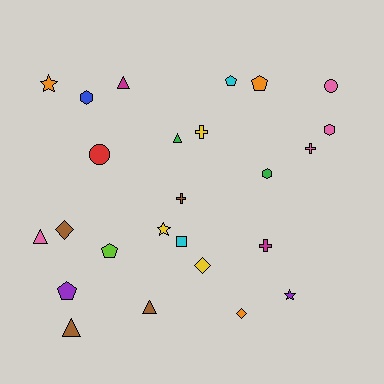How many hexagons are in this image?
There are 3 hexagons.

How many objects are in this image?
There are 25 objects.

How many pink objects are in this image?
There are 4 pink objects.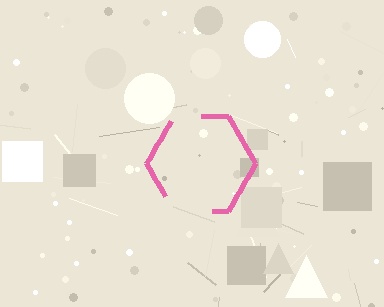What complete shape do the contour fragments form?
The contour fragments form a hexagon.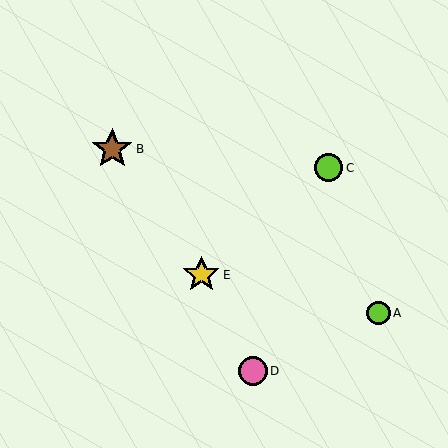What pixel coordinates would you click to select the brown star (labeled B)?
Click at (112, 149) to select the brown star B.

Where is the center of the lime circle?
The center of the lime circle is at (378, 313).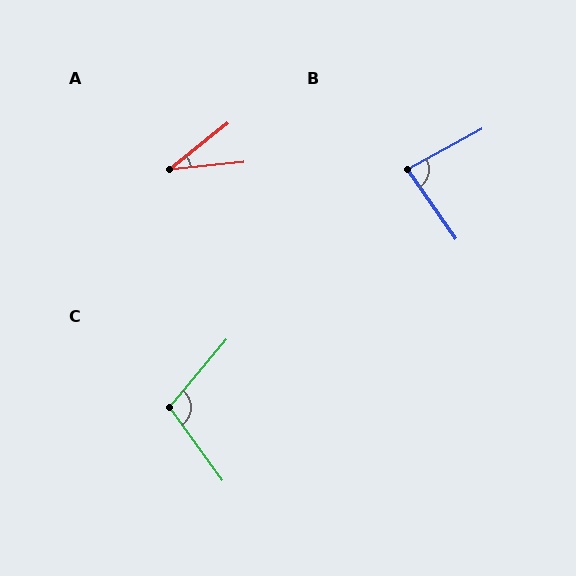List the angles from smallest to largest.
A (33°), B (83°), C (104°).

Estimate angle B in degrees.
Approximately 83 degrees.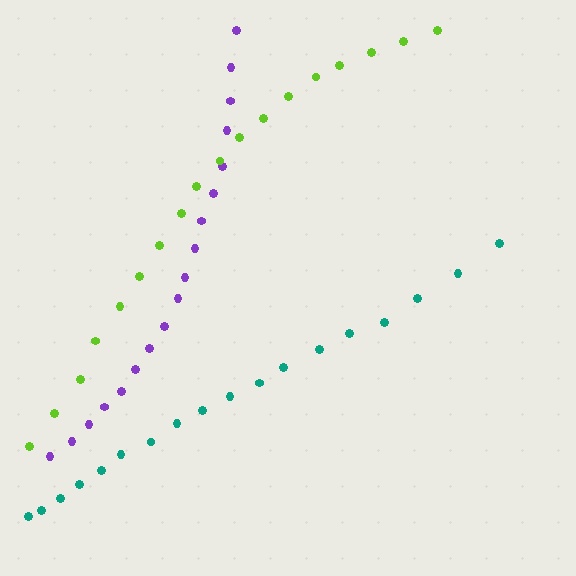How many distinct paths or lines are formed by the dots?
There are 3 distinct paths.